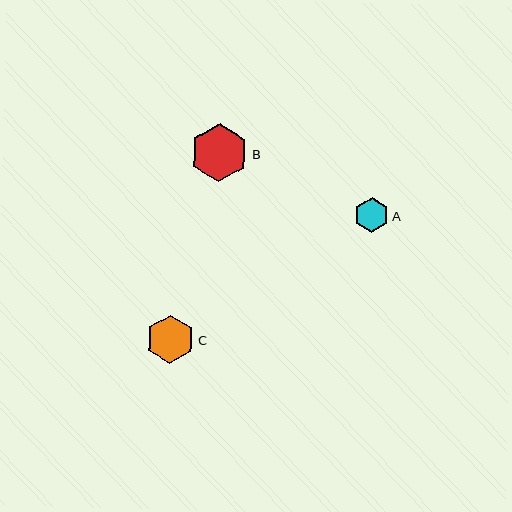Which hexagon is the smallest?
Hexagon A is the smallest with a size of approximately 35 pixels.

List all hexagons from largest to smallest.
From largest to smallest: B, C, A.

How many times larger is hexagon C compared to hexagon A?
Hexagon C is approximately 1.4 times the size of hexagon A.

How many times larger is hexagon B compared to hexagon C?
Hexagon B is approximately 1.2 times the size of hexagon C.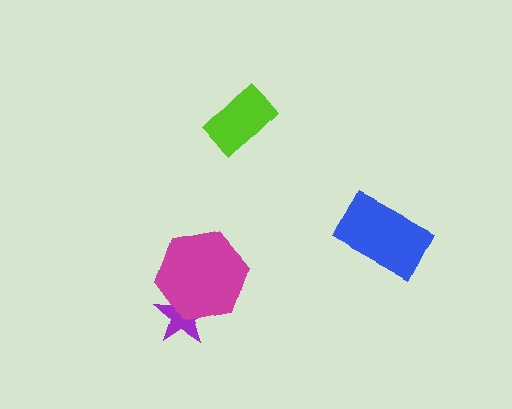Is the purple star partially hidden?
Yes, it is partially covered by another shape.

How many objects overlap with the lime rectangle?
0 objects overlap with the lime rectangle.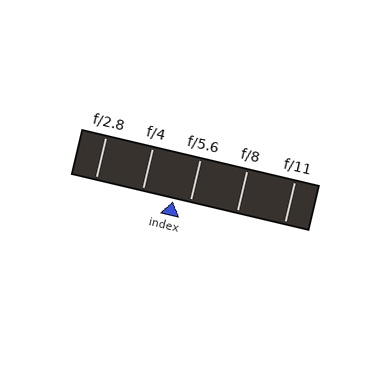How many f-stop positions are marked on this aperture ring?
There are 5 f-stop positions marked.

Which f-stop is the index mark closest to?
The index mark is closest to f/5.6.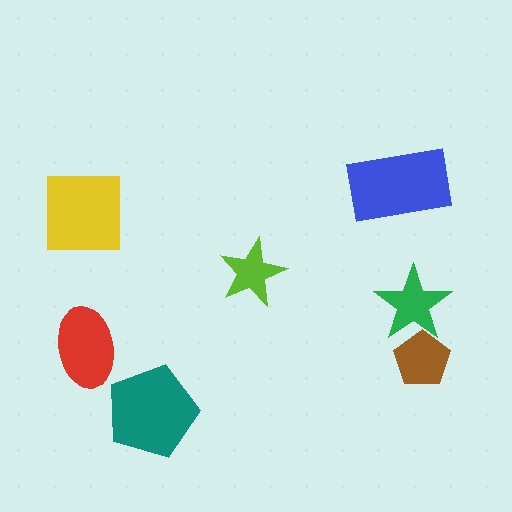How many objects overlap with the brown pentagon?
1 object overlaps with the brown pentagon.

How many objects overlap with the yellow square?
0 objects overlap with the yellow square.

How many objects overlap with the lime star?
0 objects overlap with the lime star.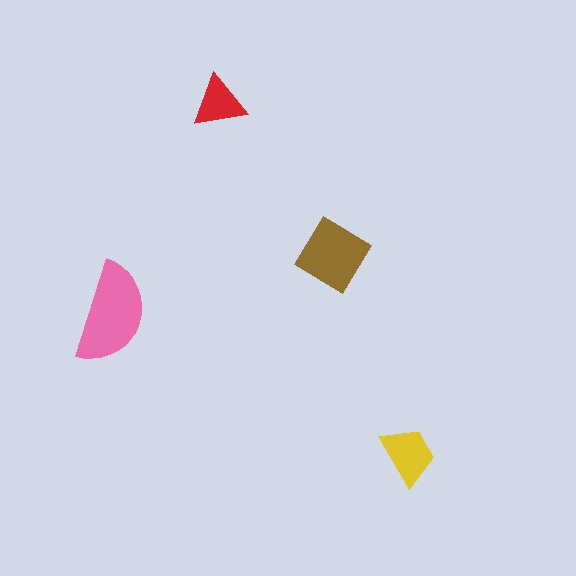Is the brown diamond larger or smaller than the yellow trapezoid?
Larger.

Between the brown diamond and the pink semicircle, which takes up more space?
The pink semicircle.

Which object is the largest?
The pink semicircle.